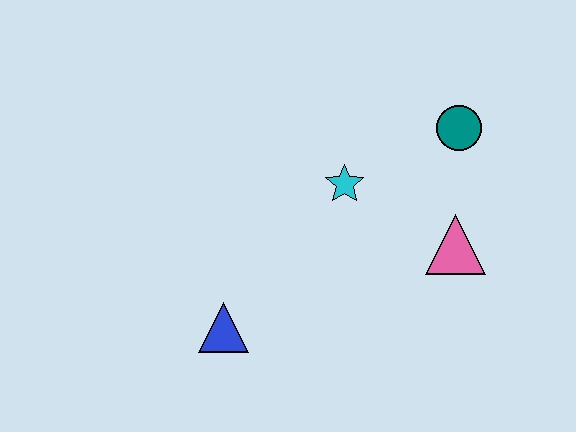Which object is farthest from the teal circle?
The blue triangle is farthest from the teal circle.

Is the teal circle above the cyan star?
Yes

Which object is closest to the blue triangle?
The cyan star is closest to the blue triangle.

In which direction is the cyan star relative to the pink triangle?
The cyan star is to the left of the pink triangle.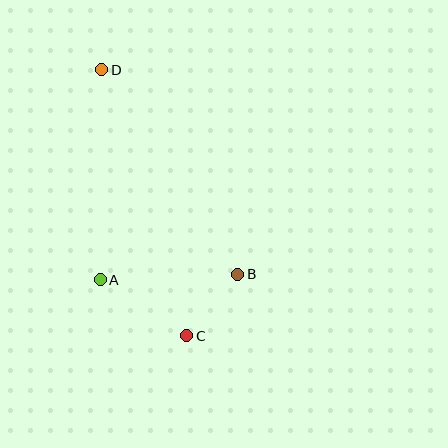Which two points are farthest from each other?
Points C and D are farthest from each other.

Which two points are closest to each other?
Points B and C are closest to each other.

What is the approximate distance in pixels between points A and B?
The distance between A and B is approximately 138 pixels.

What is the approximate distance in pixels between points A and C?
The distance between A and C is approximately 103 pixels.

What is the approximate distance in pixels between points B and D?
The distance between B and D is approximately 246 pixels.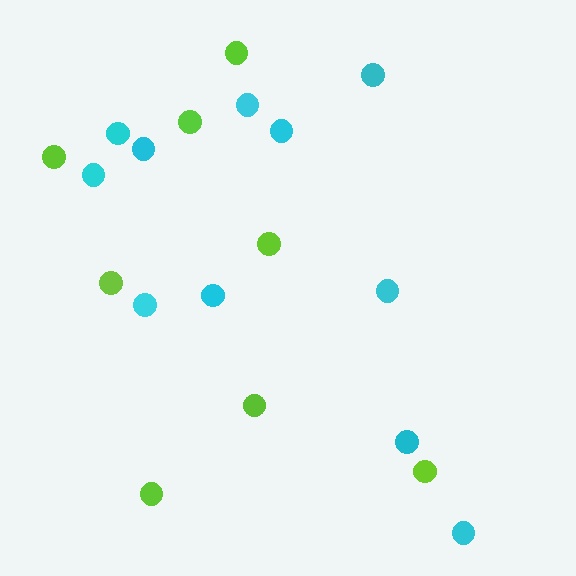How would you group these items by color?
There are 2 groups: one group of lime circles (8) and one group of cyan circles (11).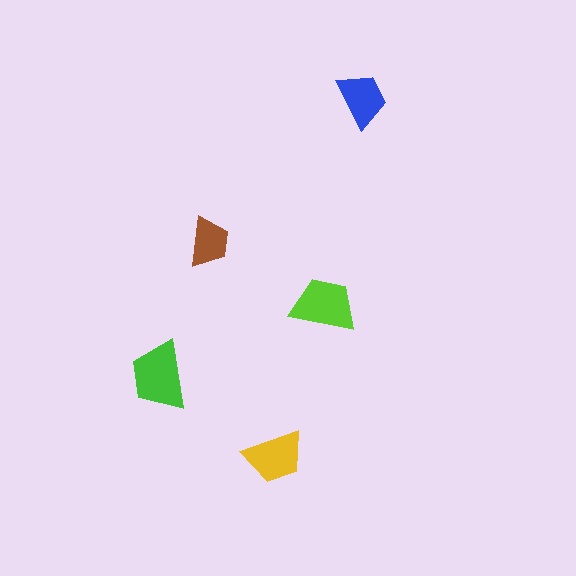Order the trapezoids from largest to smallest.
the green one, the lime one, the yellow one, the blue one, the brown one.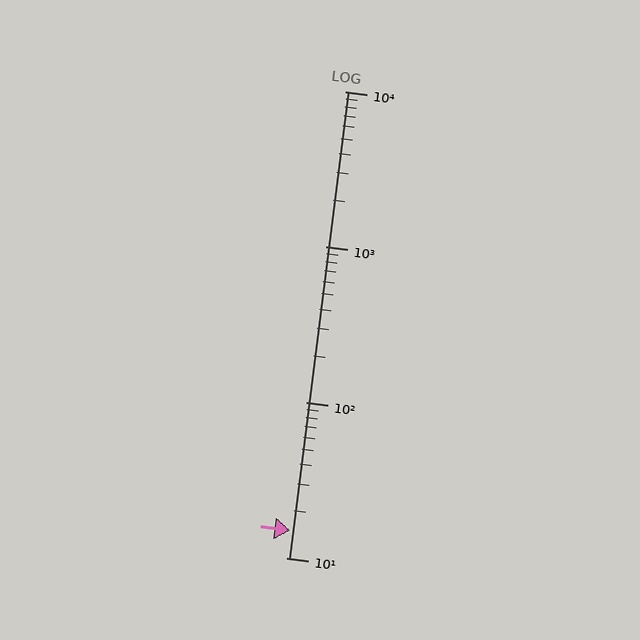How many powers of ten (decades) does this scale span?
The scale spans 3 decades, from 10 to 10000.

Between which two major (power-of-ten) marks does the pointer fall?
The pointer is between 10 and 100.